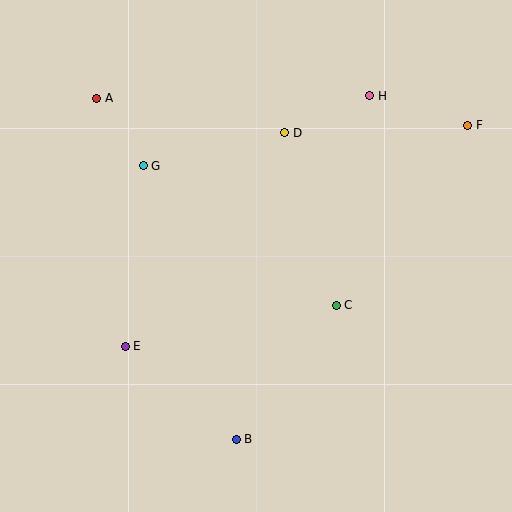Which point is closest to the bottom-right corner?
Point C is closest to the bottom-right corner.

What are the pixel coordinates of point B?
Point B is at (236, 439).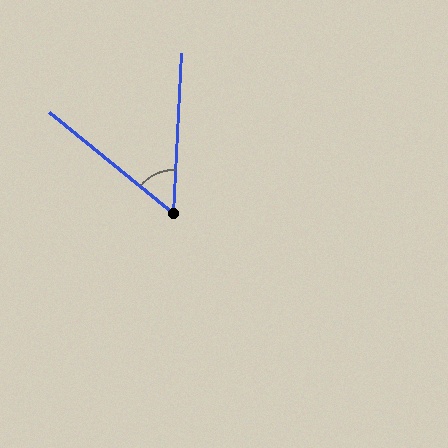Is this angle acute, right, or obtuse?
It is acute.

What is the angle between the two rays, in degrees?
Approximately 54 degrees.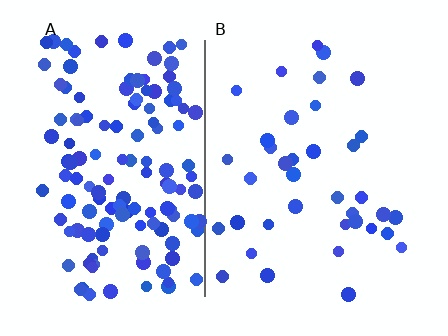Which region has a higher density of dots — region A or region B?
A (the left).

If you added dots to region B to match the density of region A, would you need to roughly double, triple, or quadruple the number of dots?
Approximately quadruple.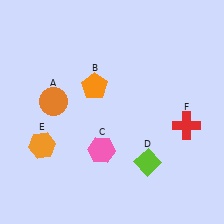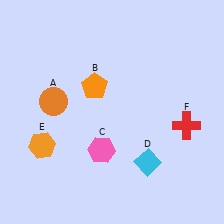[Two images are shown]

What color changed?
The diamond (D) changed from lime in Image 1 to cyan in Image 2.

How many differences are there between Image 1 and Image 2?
There is 1 difference between the two images.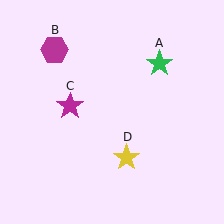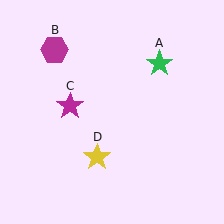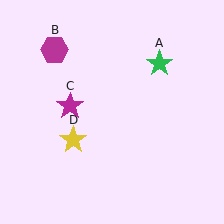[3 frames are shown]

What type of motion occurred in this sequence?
The yellow star (object D) rotated clockwise around the center of the scene.